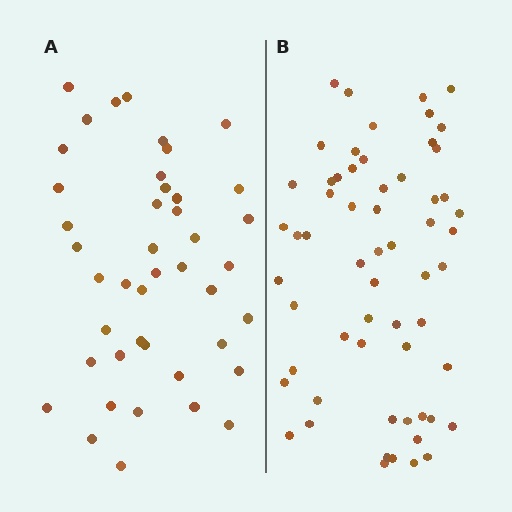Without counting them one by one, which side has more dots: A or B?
Region B (the right region) has more dots.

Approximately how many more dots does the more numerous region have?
Region B has approximately 15 more dots than region A.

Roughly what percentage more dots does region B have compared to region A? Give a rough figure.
About 40% more.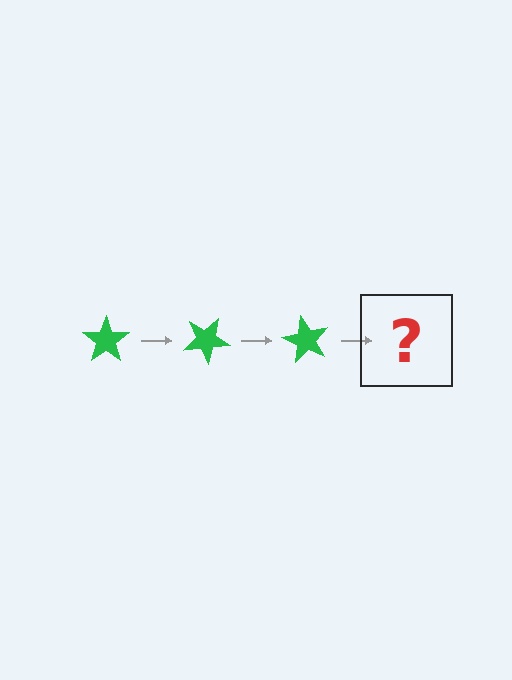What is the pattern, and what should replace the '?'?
The pattern is that the star rotates 30 degrees each step. The '?' should be a green star rotated 90 degrees.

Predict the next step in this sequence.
The next step is a green star rotated 90 degrees.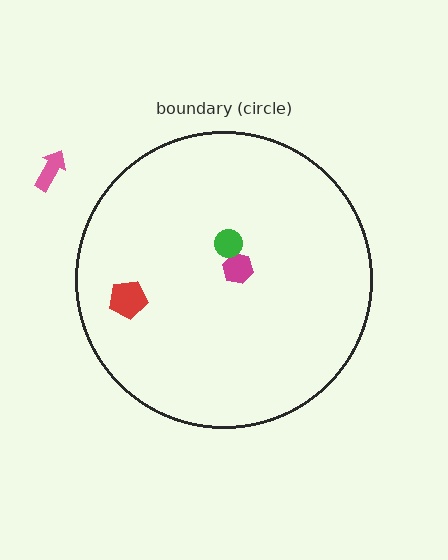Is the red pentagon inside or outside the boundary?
Inside.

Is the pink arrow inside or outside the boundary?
Outside.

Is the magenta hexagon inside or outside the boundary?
Inside.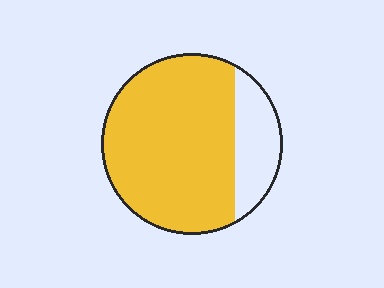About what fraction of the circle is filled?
About four fifths (4/5).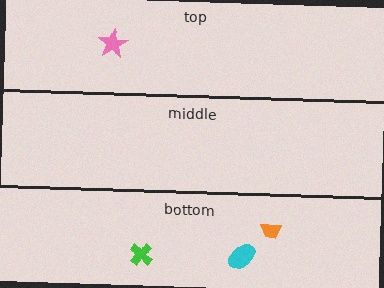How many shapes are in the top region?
1.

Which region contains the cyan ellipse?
The bottom region.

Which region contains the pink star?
The top region.